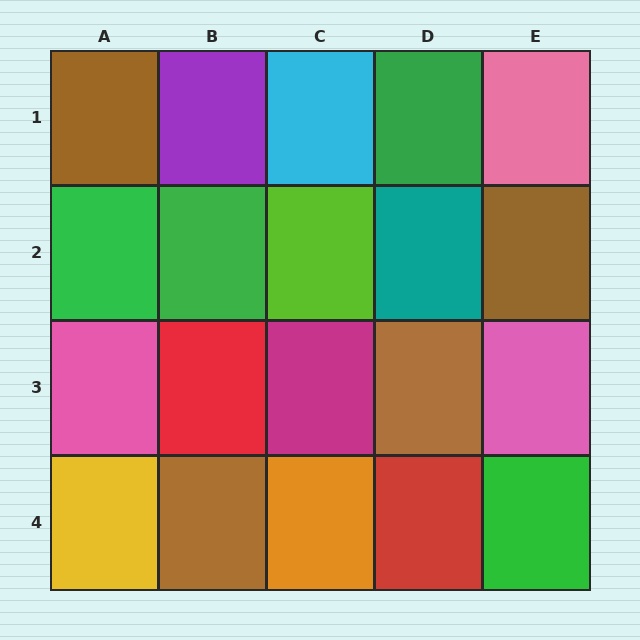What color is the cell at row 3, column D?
Brown.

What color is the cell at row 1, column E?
Pink.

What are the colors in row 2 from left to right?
Green, green, lime, teal, brown.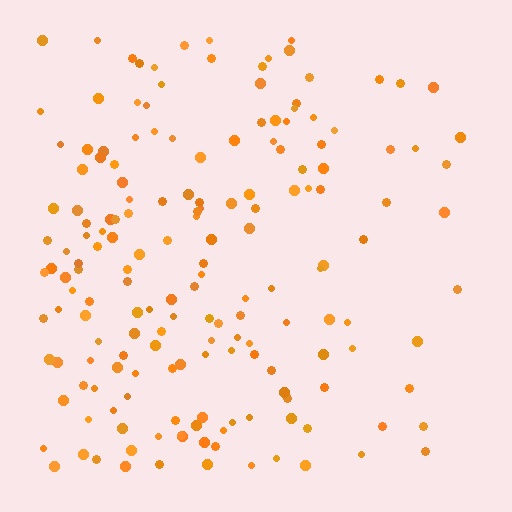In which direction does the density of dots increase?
From right to left, with the left side densest.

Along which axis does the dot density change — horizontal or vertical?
Horizontal.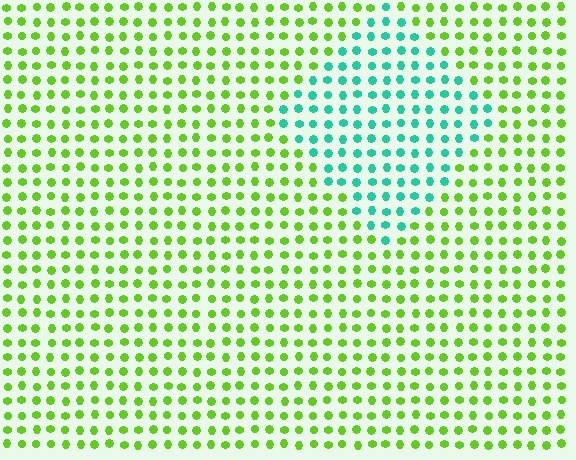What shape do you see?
I see a diamond.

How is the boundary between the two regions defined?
The boundary is defined purely by a slight shift in hue (about 67 degrees). Spacing, size, and orientation are identical on both sides.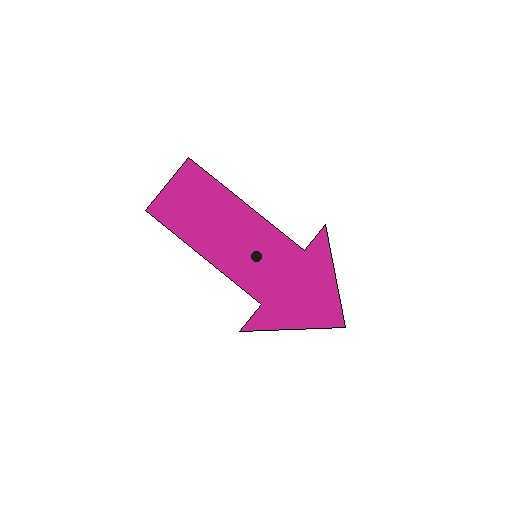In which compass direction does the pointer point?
Southeast.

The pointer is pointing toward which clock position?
Roughly 4 o'clock.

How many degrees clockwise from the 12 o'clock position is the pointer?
Approximately 129 degrees.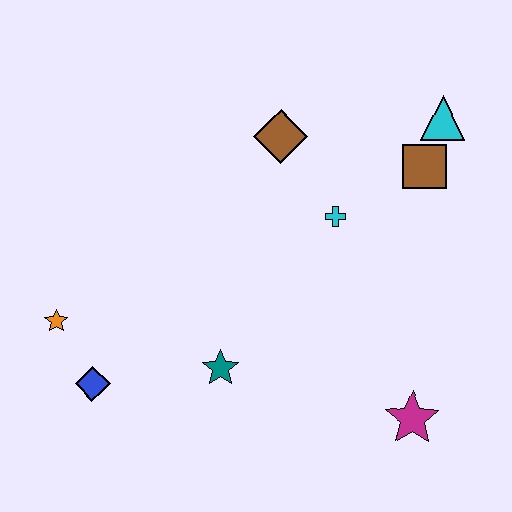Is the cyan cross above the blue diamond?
Yes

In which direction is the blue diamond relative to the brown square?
The blue diamond is to the left of the brown square.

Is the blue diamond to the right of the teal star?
No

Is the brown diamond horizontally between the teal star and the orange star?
No